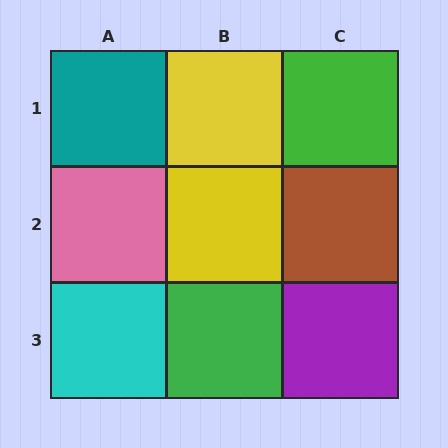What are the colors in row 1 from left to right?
Teal, yellow, green.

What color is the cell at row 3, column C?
Purple.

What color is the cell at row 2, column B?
Yellow.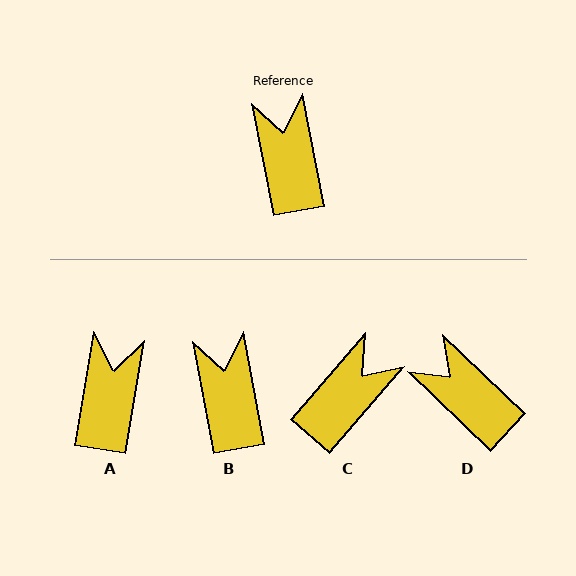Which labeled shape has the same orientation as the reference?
B.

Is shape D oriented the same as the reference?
No, it is off by about 36 degrees.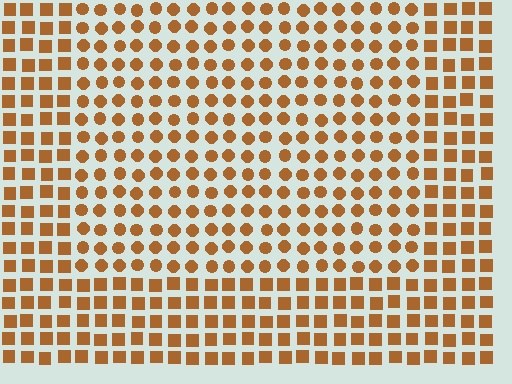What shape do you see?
I see a rectangle.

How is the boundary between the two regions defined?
The boundary is defined by a change in element shape: circles inside vs. squares outside. All elements share the same color and spacing.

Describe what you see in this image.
The image is filled with small brown elements arranged in a uniform grid. A rectangle-shaped region contains circles, while the surrounding area contains squares. The boundary is defined purely by the change in element shape.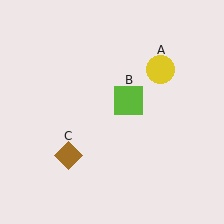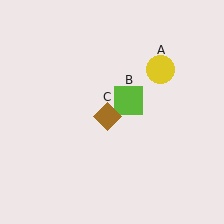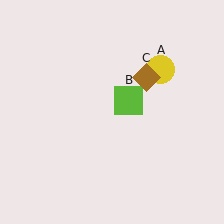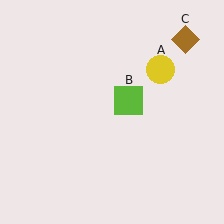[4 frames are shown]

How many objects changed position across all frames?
1 object changed position: brown diamond (object C).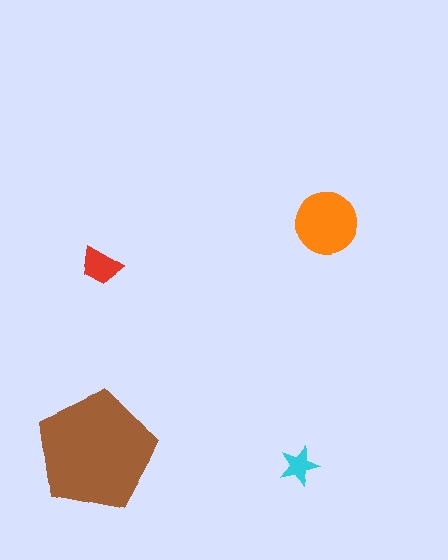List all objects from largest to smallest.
The brown pentagon, the orange circle, the red trapezoid, the cyan star.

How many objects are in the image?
There are 4 objects in the image.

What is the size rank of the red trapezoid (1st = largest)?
3rd.